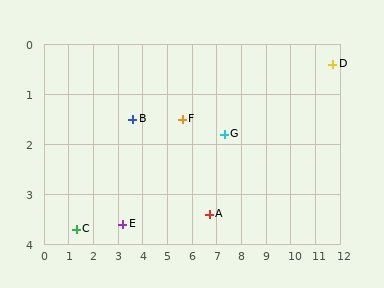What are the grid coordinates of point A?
Point A is at approximately (6.7, 3.4).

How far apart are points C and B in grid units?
Points C and B are about 3.2 grid units apart.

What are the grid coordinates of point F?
Point F is at approximately (5.6, 1.5).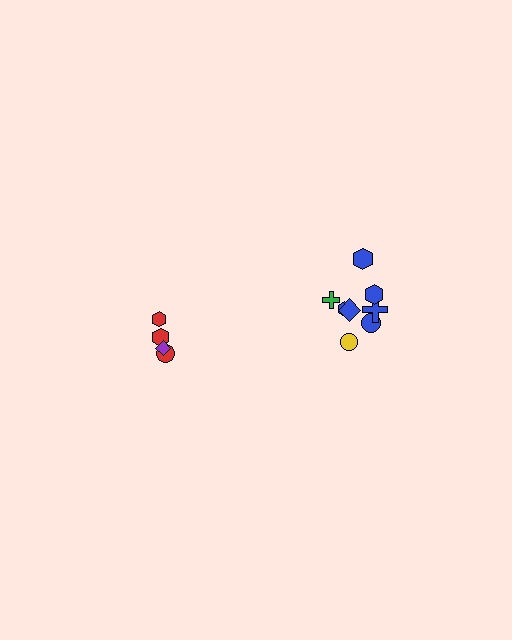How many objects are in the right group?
There are 8 objects.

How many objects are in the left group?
There are 4 objects.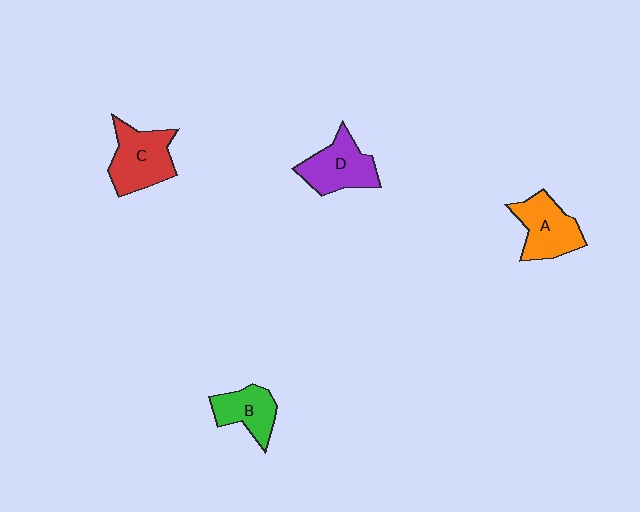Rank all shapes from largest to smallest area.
From largest to smallest: C (red), A (orange), D (purple), B (green).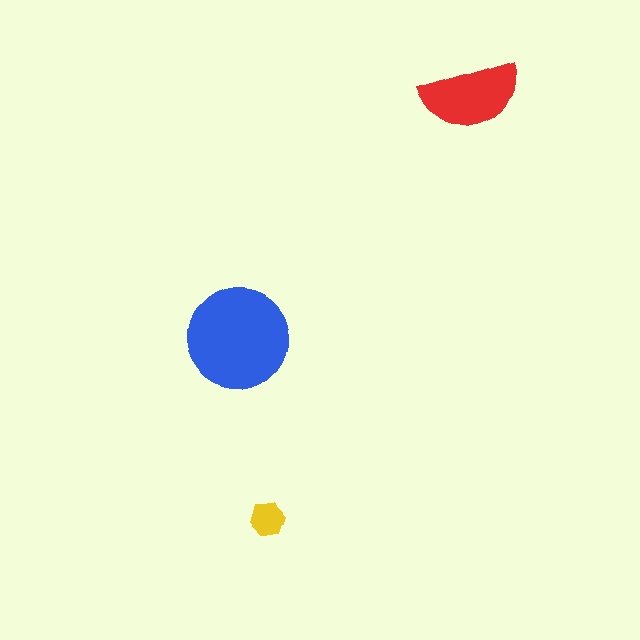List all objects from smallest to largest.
The yellow hexagon, the red semicircle, the blue circle.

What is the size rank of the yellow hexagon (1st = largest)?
3rd.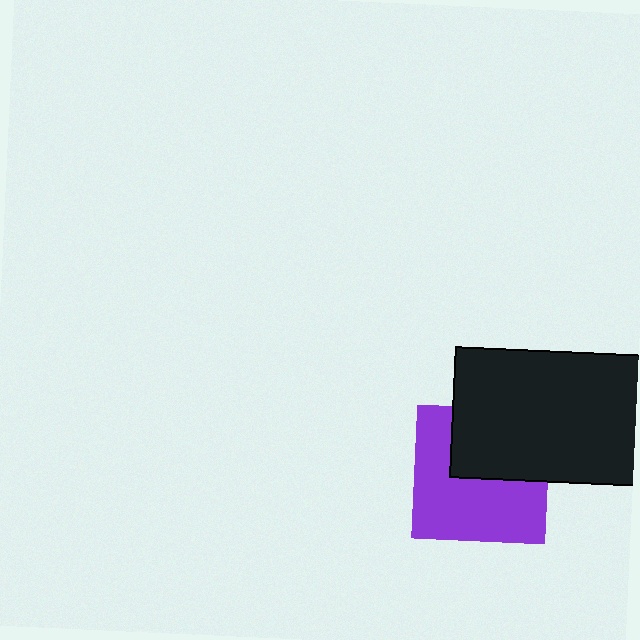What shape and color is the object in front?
The object in front is a black rectangle.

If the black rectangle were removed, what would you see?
You would see the complete purple square.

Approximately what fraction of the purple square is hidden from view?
Roughly 40% of the purple square is hidden behind the black rectangle.